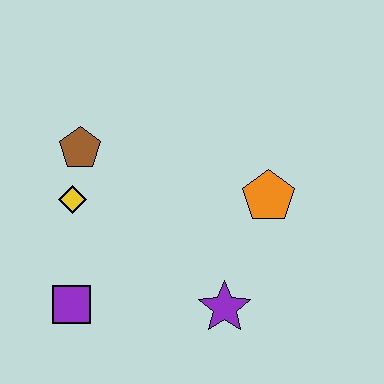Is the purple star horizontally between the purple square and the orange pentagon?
Yes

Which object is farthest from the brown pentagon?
The purple star is farthest from the brown pentagon.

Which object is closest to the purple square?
The yellow diamond is closest to the purple square.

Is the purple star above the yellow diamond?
No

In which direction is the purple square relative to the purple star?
The purple square is to the left of the purple star.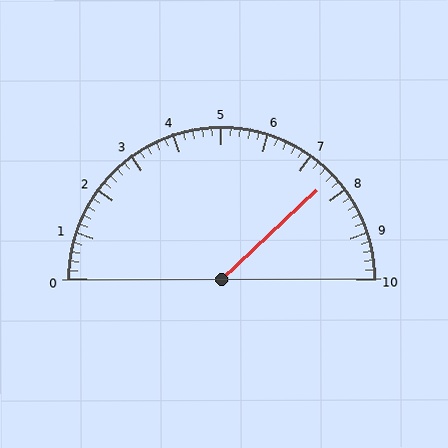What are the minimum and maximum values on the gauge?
The gauge ranges from 0 to 10.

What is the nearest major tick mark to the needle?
The nearest major tick mark is 8.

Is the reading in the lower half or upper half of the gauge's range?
The reading is in the upper half of the range (0 to 10).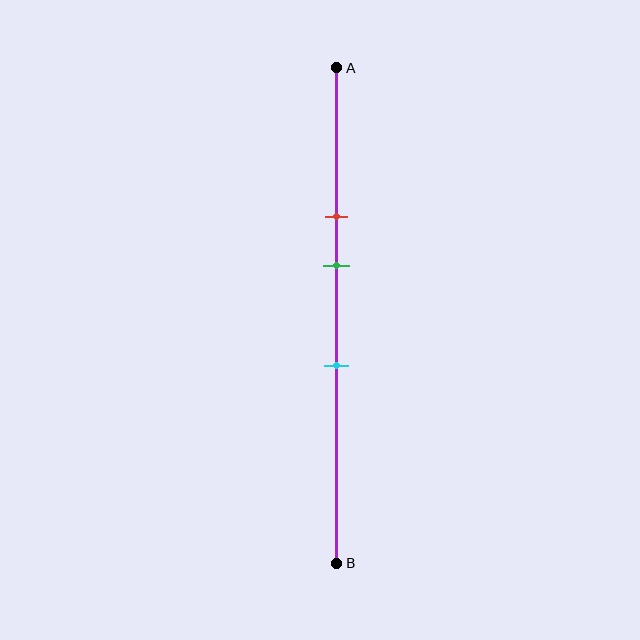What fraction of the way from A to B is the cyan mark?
The cyan mark is approximately 60% (0.6) of the way from A to B.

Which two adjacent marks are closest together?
The red and green marks are the closest adjacent pair.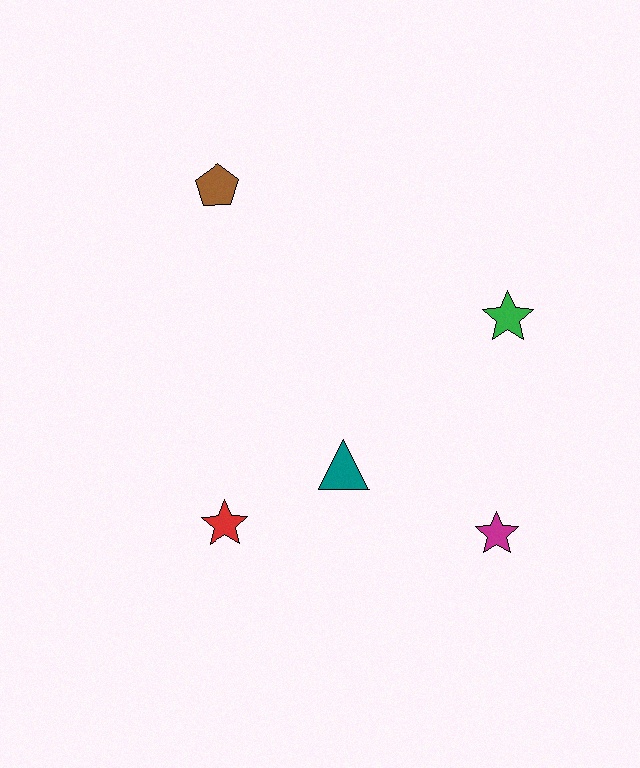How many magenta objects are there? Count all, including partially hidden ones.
There is 1 magenta object.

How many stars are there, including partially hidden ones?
There are 3 stars.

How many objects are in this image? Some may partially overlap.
There are 5 objects.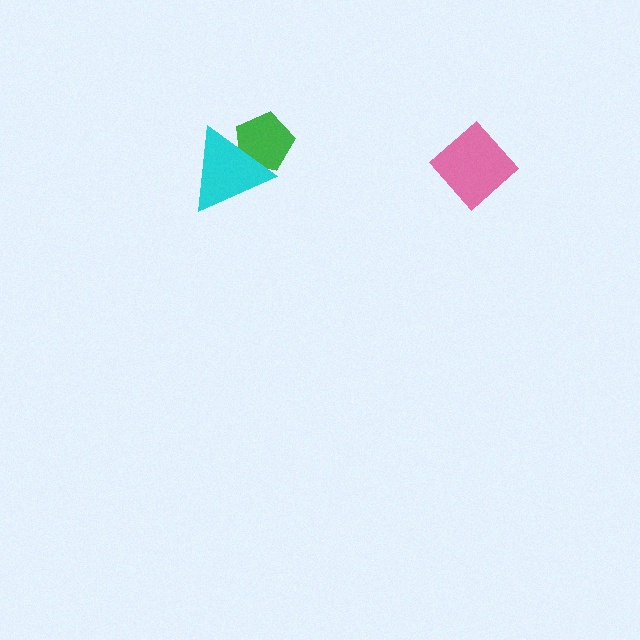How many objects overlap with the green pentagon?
1 object overlaps with the green pentagon.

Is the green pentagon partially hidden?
Yes, it is partially covered by another shape.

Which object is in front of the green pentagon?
The cyan triangle is in front of the green pentagon.